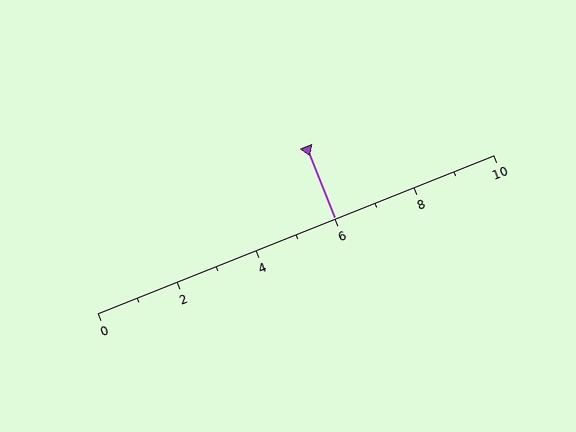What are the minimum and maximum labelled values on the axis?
The axis runs from 0 to 10.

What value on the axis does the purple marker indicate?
The marker indicates approximately 6.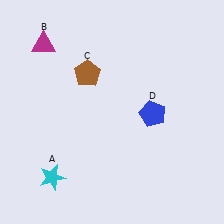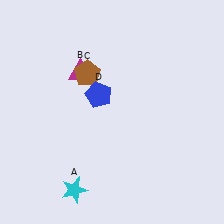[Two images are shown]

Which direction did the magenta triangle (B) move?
The magenta triangle (B) moved right.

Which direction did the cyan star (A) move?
The cyan star (A) moved right.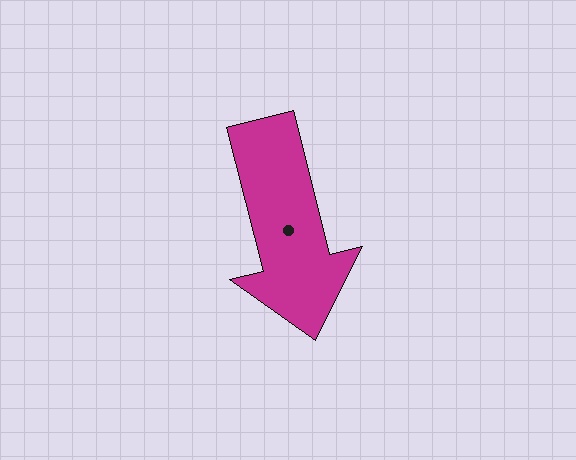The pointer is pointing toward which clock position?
Roughly 6 o'clock.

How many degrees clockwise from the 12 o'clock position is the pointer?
Approximately 166 degrees.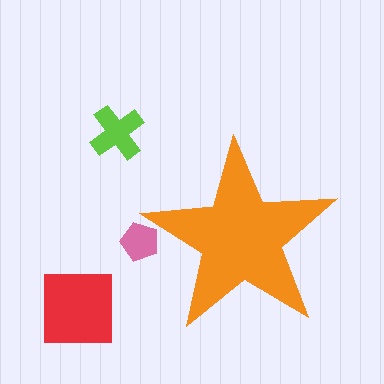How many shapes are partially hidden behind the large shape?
1 shape is partially hidden.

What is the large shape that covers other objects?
An orange star.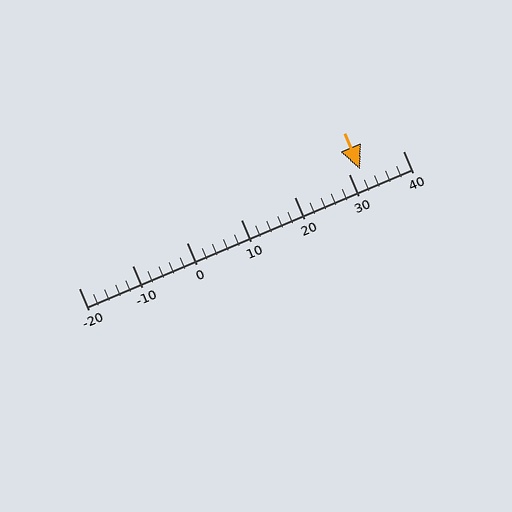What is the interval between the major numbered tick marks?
The major tick marks are spaced 10 units apart.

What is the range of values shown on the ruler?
The ruler shows values from -20 to 40.